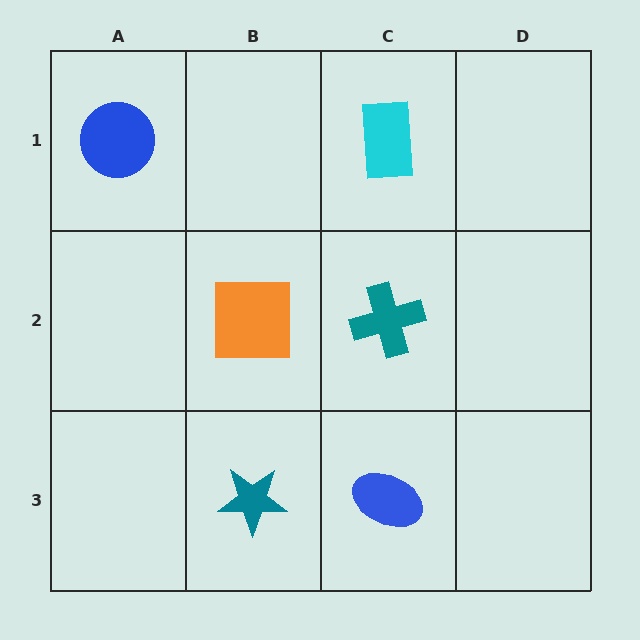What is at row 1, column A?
A blue circle.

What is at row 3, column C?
A blue ellipse.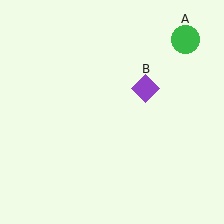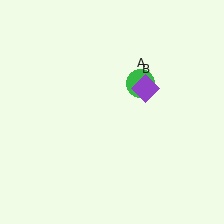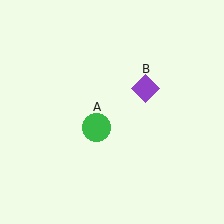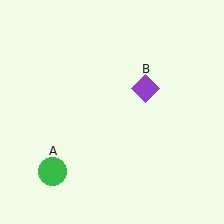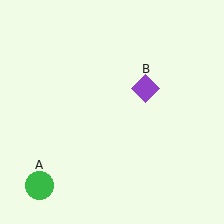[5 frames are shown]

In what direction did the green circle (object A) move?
The green circle (object A) moved down and to the left.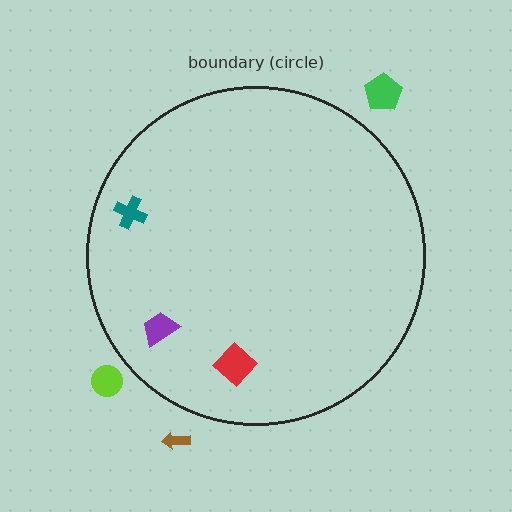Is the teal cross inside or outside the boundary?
Inside.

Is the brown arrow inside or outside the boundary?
Outside.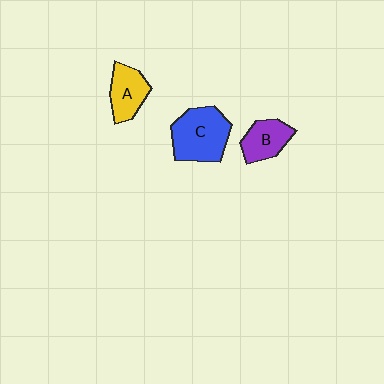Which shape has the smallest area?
Shape B (purple).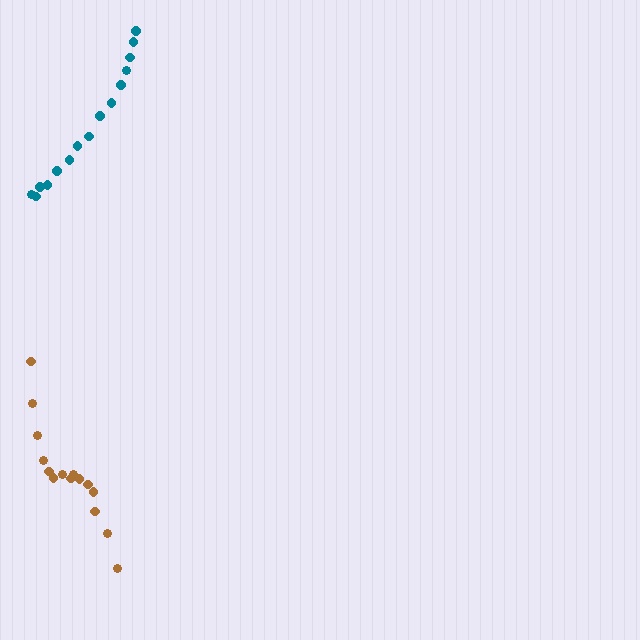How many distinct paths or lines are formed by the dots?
There are 2 distinct paths.